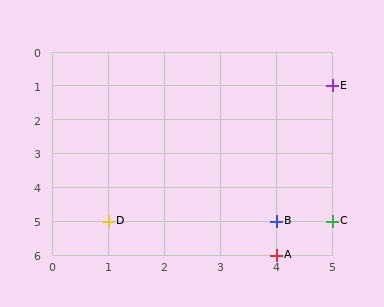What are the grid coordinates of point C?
Point C is at grid coordinates (5, 5).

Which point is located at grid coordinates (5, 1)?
Point E is at (5, 1).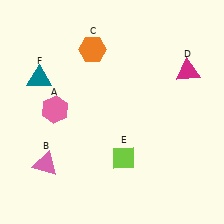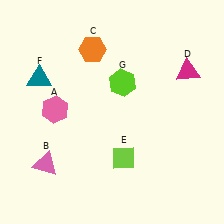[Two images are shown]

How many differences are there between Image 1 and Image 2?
There is 1 difference between the two images.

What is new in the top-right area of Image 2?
A lime hexagon (G) was added in the top-right area of Image 2.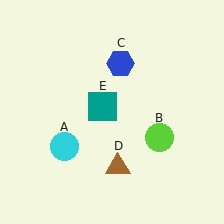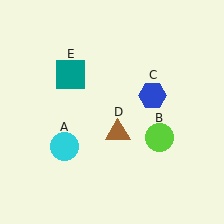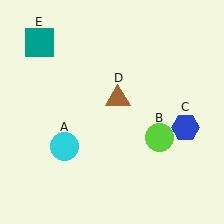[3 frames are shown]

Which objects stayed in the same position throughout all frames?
Cyan circle (object A) and lime circle (object B) remained stationary.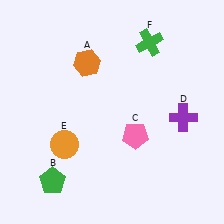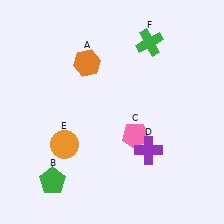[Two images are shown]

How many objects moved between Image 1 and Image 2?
1 object moved between the two images.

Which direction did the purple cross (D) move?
The purple cross (D) moved left.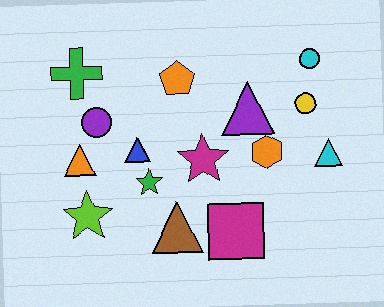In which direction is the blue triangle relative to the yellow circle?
The blue triangle is to the left of the yellow circle.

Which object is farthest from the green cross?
The cyan triangle is farthest from the green cross.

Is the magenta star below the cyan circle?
Yes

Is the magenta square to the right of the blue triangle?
Yes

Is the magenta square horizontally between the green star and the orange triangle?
No